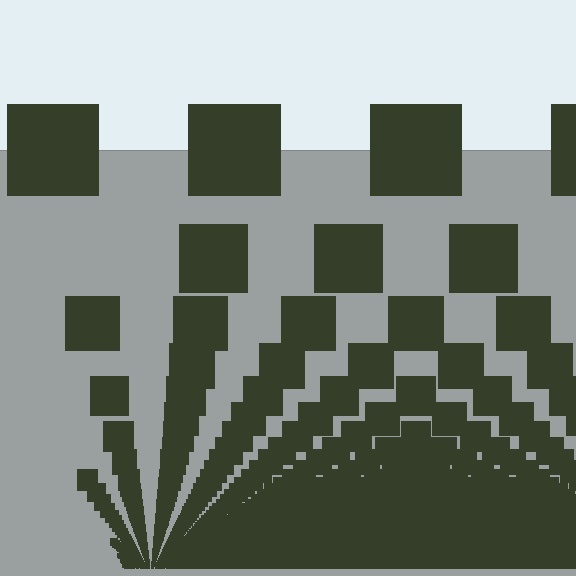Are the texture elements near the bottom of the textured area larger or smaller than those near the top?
Smaller. The gradient is inverted — elements near the bottom are smaller and denser.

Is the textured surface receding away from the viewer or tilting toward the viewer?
The surface appears to tilt toward the viewer. Texture elements get larger and sparser toward the top.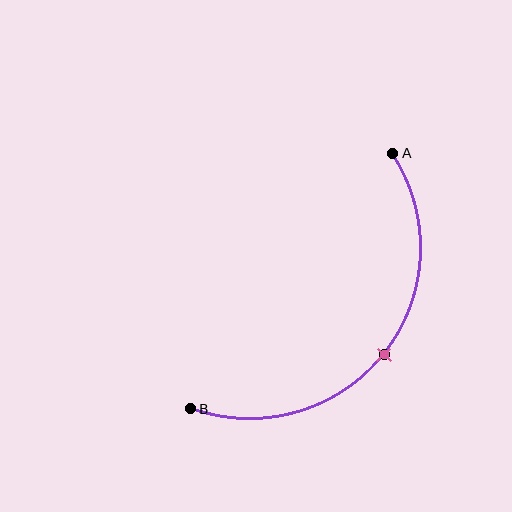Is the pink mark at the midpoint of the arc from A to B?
Yes. The pink mark lies on the arc at equal arc-length from both A and B — it is the arc midpoint.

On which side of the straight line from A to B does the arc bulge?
The arc bulges below and to the right of the straight line connecting A and B.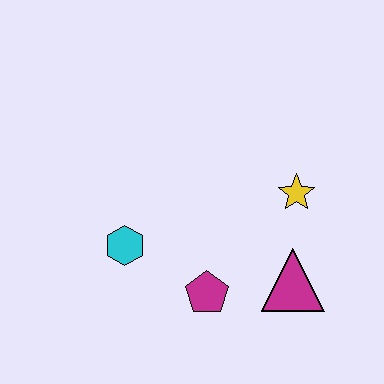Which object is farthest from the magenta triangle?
The cyan hexagon is farthest from the magenta triangle.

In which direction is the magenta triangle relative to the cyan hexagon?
The magenta triangle is to the right of the cyan hexagon.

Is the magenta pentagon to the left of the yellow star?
Yes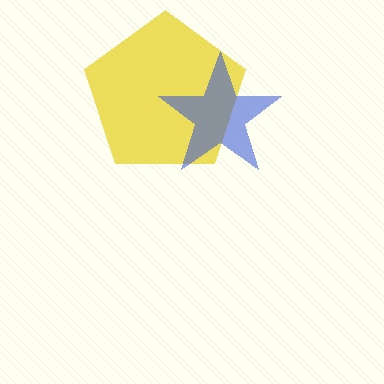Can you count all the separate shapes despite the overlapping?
Yes, there are 2 separate shapes.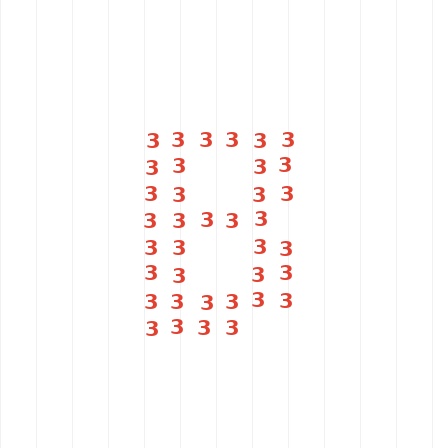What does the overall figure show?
The overall figure shows the letter B.